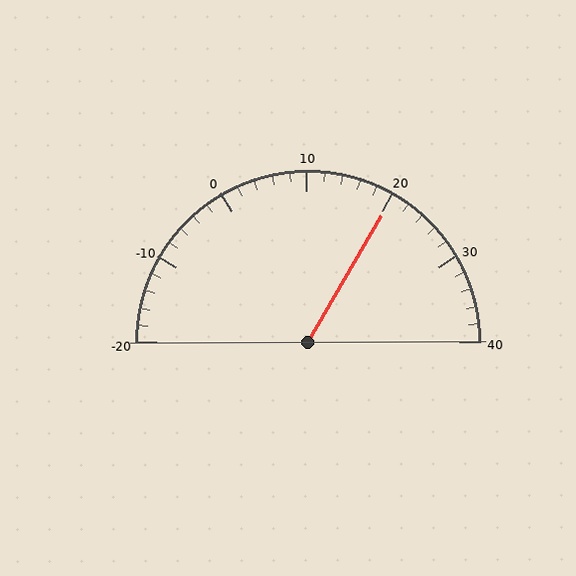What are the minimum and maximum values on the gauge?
The gauge ranges from -20 to 40.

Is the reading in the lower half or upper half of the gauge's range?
The reading is in the upper half of the range (-20 to 40).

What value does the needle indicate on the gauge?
The needle indicates approximately 20.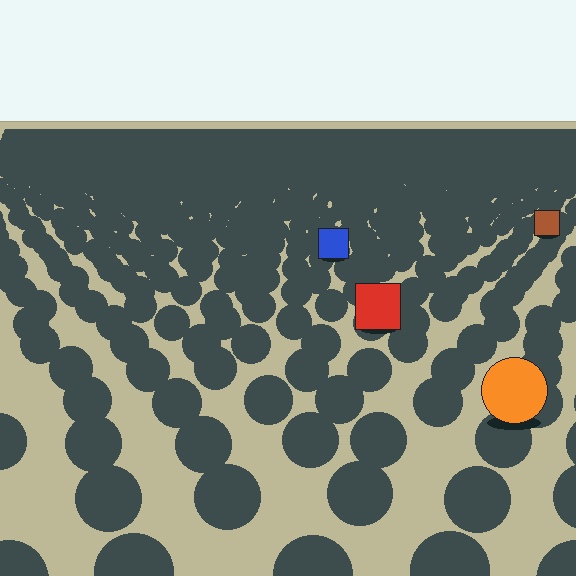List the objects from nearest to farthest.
From nearest to farthest: the orange circle, the red square, the blue square, the brown square.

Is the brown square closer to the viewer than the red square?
No. The red square is closer — you can tell from the texture gradient: the ground texture is coarser near it.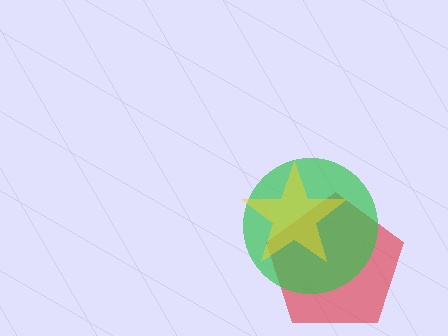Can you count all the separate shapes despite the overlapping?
Yes, there are 3 separate shapes.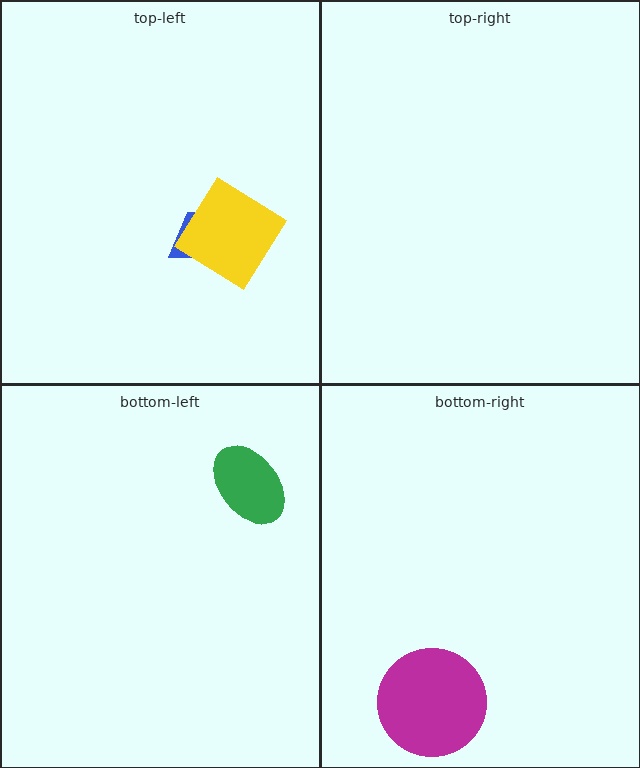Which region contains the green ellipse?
The bottom-left region.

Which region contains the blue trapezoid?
The top-left region.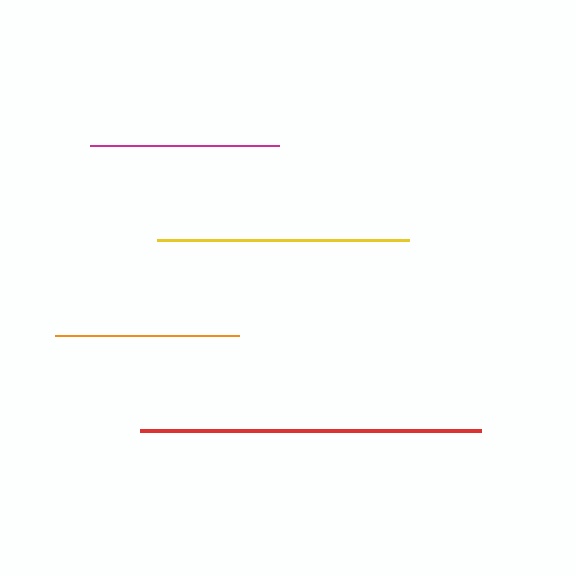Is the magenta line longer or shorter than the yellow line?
The yellow line is longer than the magenta line.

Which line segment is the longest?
The red line is the longest at approximately 341 pixels.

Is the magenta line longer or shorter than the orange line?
The magenta line is longer than the orange line.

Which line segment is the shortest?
The orange line is the shortest at approximately 184 pixels.